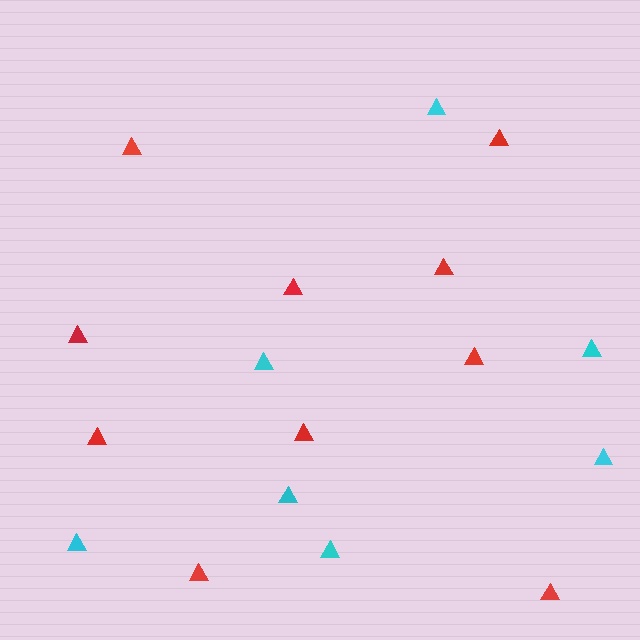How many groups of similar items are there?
There are 2 groups: one group of cyan triangles (7) and one group of red triangles (10).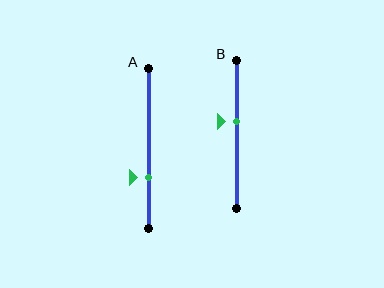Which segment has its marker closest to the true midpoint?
Segment B has its marker closest to the true midpoint.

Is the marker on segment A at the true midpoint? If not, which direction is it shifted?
No, the marker on segment A is shifted downward by about 18% of the segment length.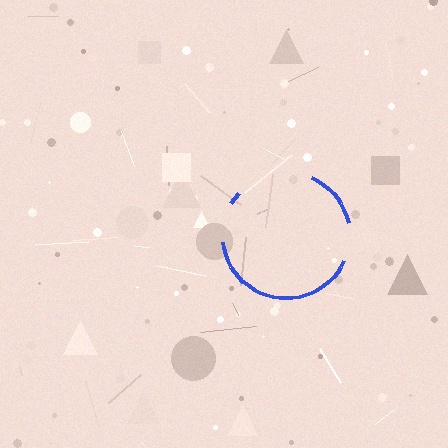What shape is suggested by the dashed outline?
The dashed outline suggests a circle.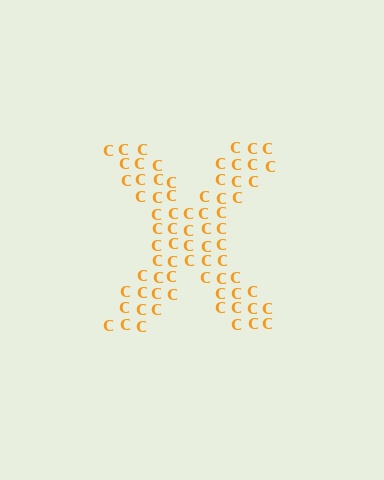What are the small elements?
The small elements are letter C's.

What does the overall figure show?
The overall figure shows the letter X.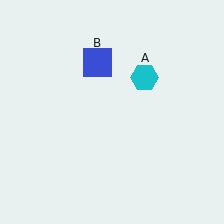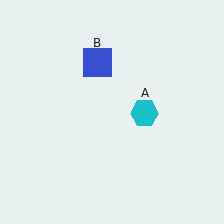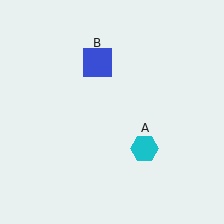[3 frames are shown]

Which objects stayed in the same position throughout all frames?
Blue square (object B) remained stationary.